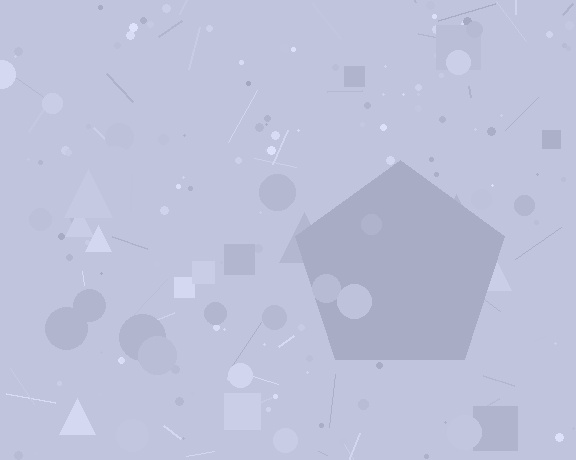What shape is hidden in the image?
A pentagon is hidden in the image.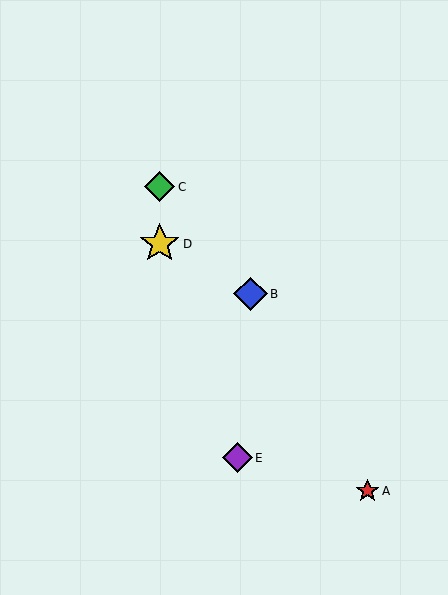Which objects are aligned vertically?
Objects C, D are aligned vertically.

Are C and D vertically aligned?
Yes, both are at x≈160.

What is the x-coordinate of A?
Object A is at x≈367.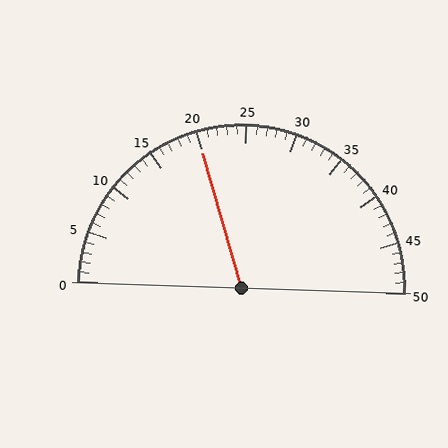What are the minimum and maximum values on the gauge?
The gauge ranges from 0 to 50.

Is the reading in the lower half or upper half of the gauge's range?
The reading is in the lower half of the range (0 to 50).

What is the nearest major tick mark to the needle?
The nearest major tick mark is 20.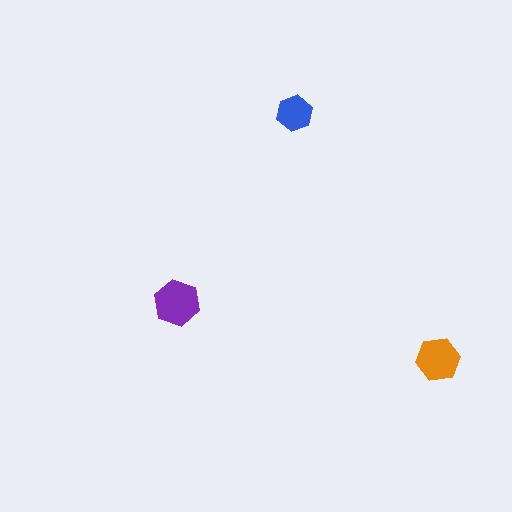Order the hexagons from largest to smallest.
the purple one, the orange one, the blue one.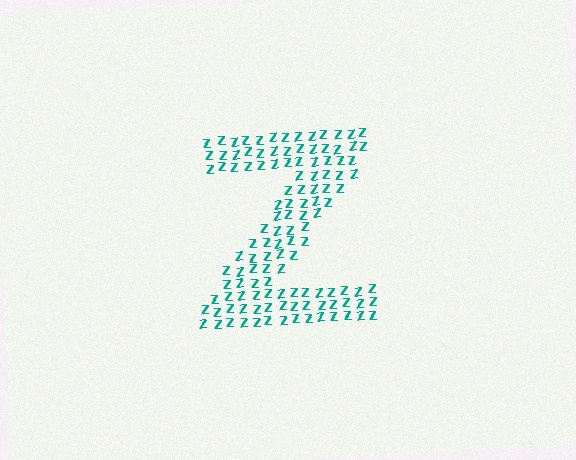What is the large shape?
The large shape is the letter Z.